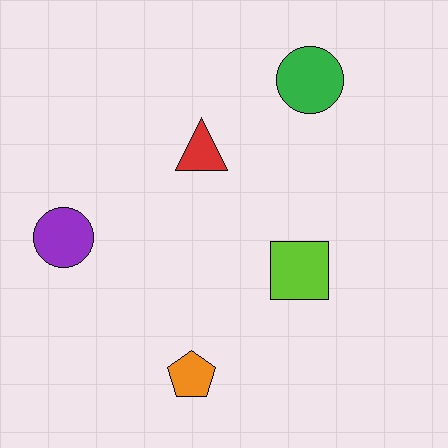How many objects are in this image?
There are 5 objects.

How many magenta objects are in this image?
There are no magenta objects.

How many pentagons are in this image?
There is 1 pentagon.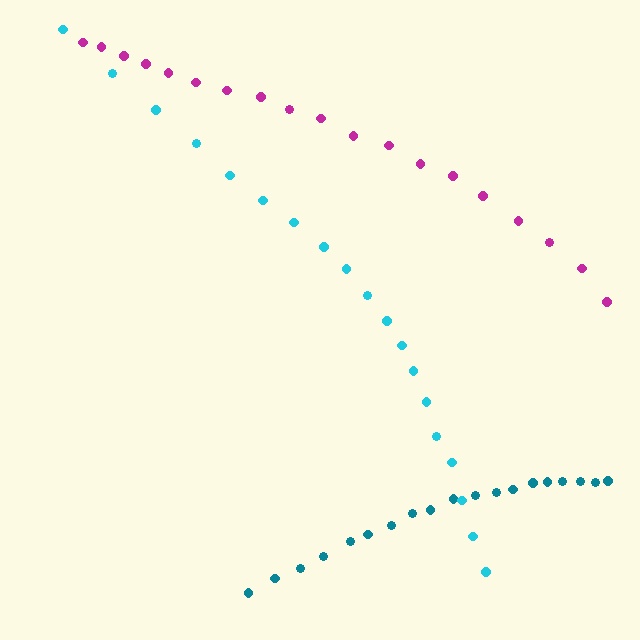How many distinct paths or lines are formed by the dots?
There are 3 distinct paths.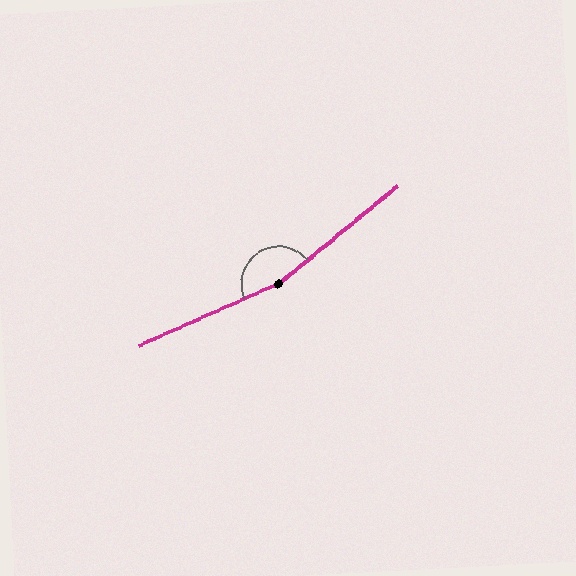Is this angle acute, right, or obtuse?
It is obtuse.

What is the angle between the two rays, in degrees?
Approximately 164 degrees.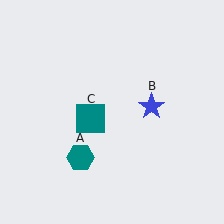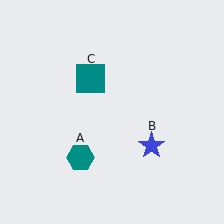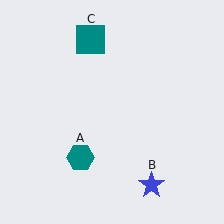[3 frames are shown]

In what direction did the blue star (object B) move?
The blue star (object B) moved down.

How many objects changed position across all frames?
2 objects changed position: blue star (object B), teal square (object C).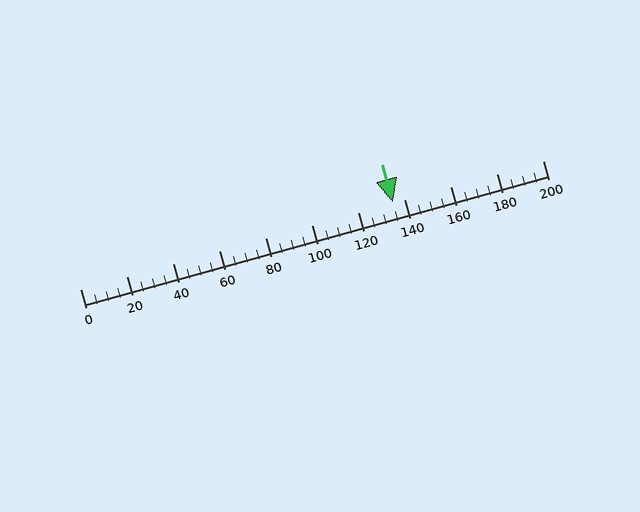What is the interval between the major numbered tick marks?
The major tick marks are spaced 20 units apart.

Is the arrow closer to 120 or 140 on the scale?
The arrow is closer to 140.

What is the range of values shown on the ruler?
The ruler shows values from 0 to 200.